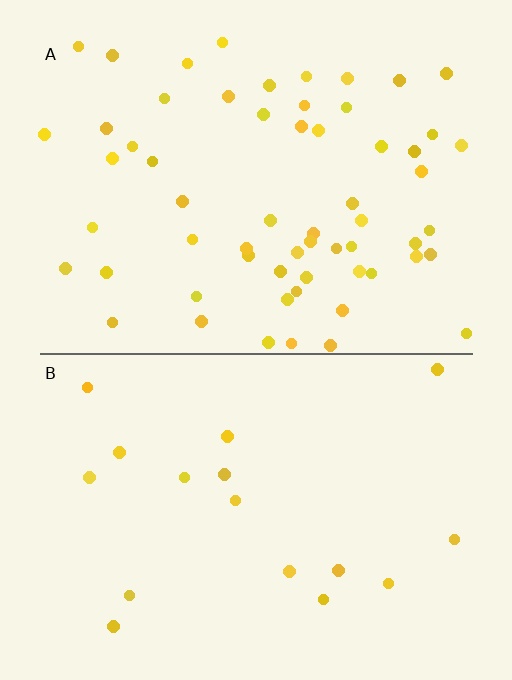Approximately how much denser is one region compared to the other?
Approximately 3.6× — region A over region B.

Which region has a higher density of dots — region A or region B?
A (the top).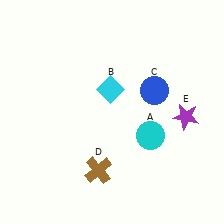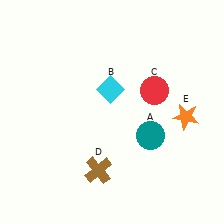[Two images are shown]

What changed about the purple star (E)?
In Image 1, E is purple. In Image 2, it changed to orange.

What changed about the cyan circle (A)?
In Image 1, A is cyan. In Image 2, it changed to teal.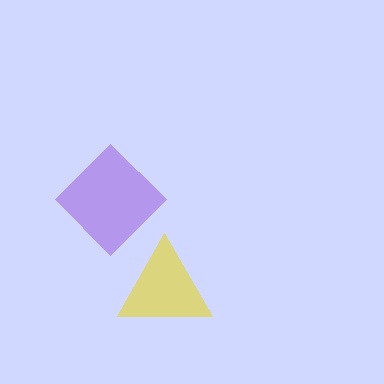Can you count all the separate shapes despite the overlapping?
Yes, there are 2 separate shapes.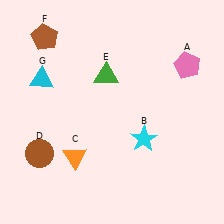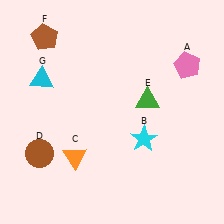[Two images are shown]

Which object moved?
The green triangle (E) moved right.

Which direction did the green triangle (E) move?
The green triangle (E) moved right.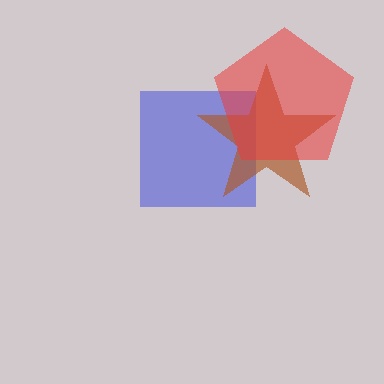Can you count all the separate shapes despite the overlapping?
Yes, there are 3 separate shapes.